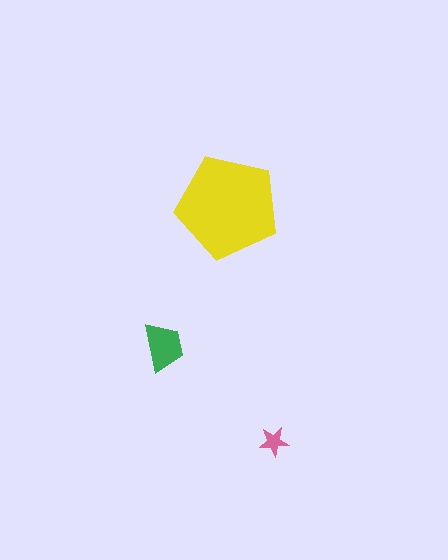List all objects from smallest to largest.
The pink star, the green trapezoid, the yellow pentagon.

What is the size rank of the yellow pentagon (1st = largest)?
1st.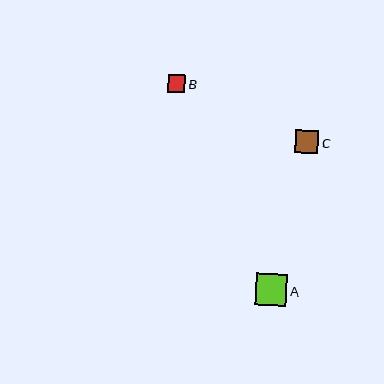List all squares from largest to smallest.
From largest to smallest: A, C, B.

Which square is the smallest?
Square B is the smallest with a size of approximately 17 pixels.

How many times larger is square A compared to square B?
Square A is approximately 1.8 times the size of square B.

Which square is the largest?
Square A is the largest with a size of approximately 32 pixels.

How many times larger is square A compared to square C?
Square A is approximately 1.4 times the size of square C.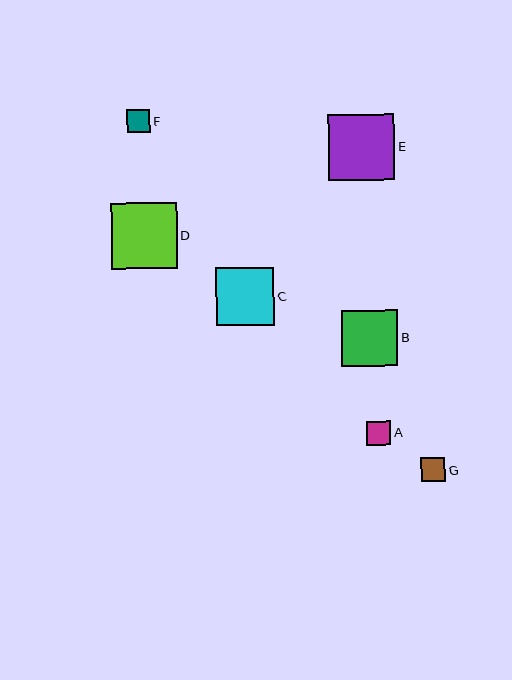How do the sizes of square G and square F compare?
Square G and square F are approximately the same size.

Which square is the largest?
Square E is the largest with a size of approximately 66 pixels.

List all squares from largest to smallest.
From largest to smallest: E, D, C, B, G, A, F.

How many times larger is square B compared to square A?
Square B is approximately 2.3 times the size of square A.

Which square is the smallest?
Square F is the smallest with a size of approximately 23 pixels.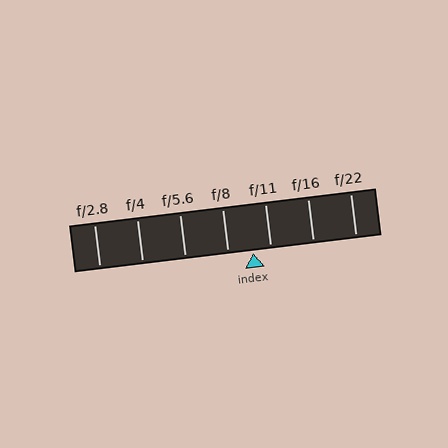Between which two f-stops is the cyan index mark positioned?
The index mark is between f/8 and f/11.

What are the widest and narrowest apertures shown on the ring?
The widest aperture shown is f/2.8 and the narrowest is f/22.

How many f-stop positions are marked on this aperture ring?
There are 7 f-stop positions marked.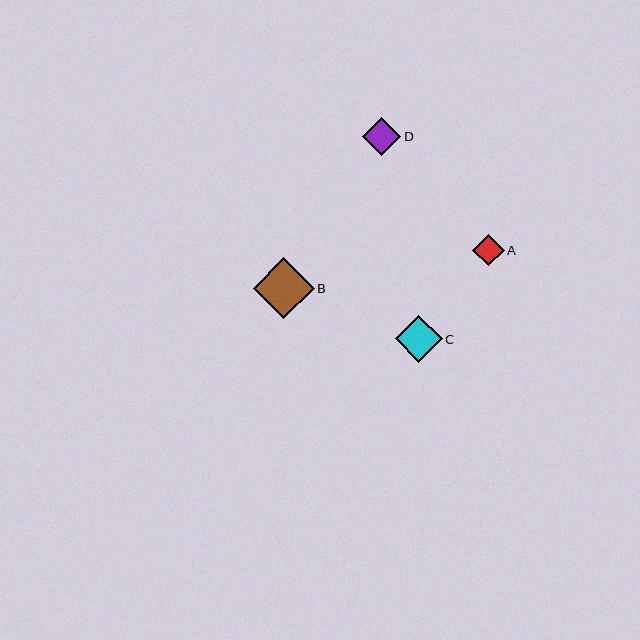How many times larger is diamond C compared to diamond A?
Diamond C is approximately 1.5 times the size of diamond A.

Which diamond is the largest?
Diamond B is the largest with a size of approximately 61 pixels.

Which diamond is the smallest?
Diamond A is the smallest with a size of approximately 31 pixels.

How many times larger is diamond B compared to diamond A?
Diamond B is approximately 1.9 times the size of diamond A.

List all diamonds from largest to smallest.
From largest to smallest: B, C, D, A.